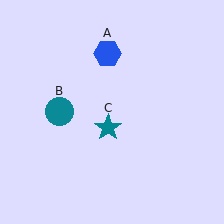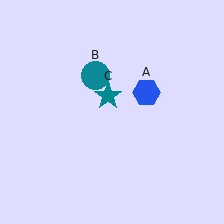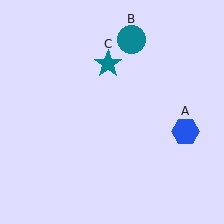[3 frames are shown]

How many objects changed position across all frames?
3 objects changed position: blue hexagon (object A), teal circle (object B), teal star (object C).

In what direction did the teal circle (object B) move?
The teal circle (object B) moved up and to the right.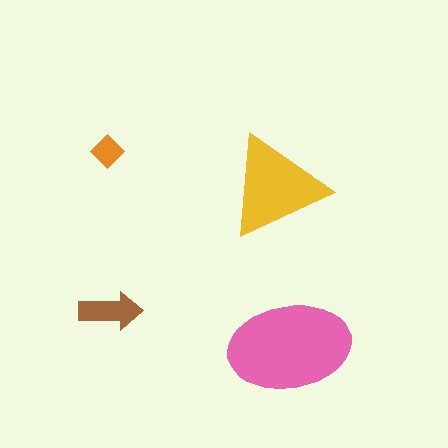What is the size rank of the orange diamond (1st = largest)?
4th.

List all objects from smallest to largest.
The orange diamond, the brown arrow, the yellow triangle, the pink ellipse.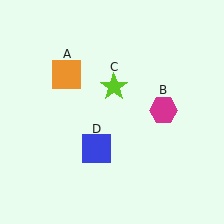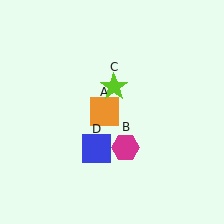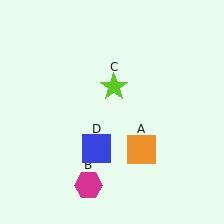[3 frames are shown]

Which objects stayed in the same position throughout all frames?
Lime star (object C) and blue square (object D) remained stationary.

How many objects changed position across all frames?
2 objects changed position: orange square (object A), magenta hexagon (object B).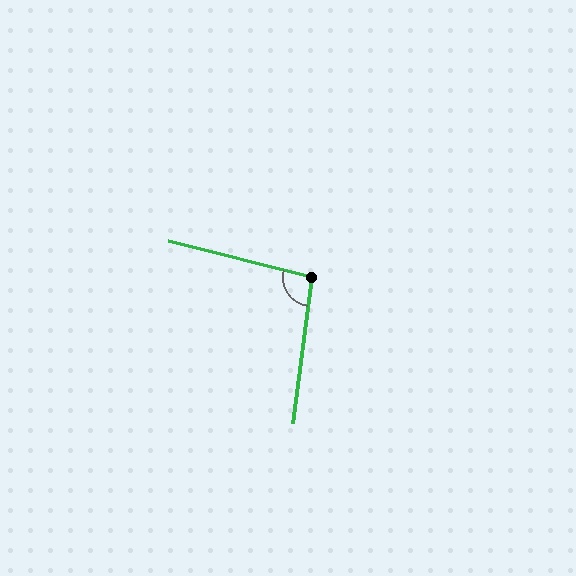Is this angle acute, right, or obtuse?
It is obtuse.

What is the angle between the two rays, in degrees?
Approximately 97 degrees.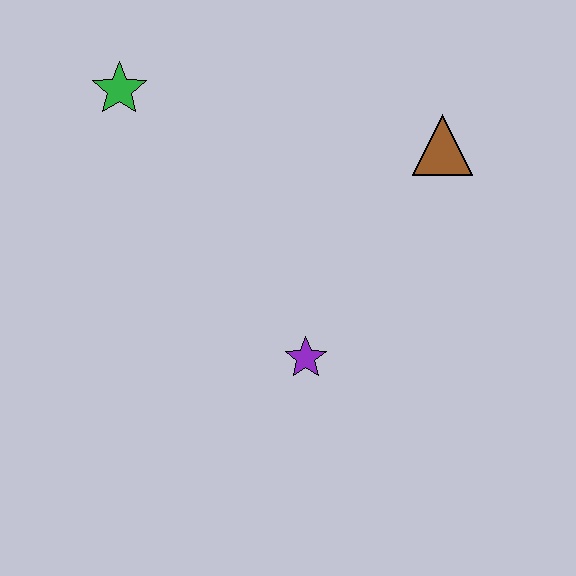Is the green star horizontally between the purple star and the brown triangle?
No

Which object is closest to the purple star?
The brown triangle is closest to the purple star.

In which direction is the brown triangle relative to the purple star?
The brown triangle is above the purple star.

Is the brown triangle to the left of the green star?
No